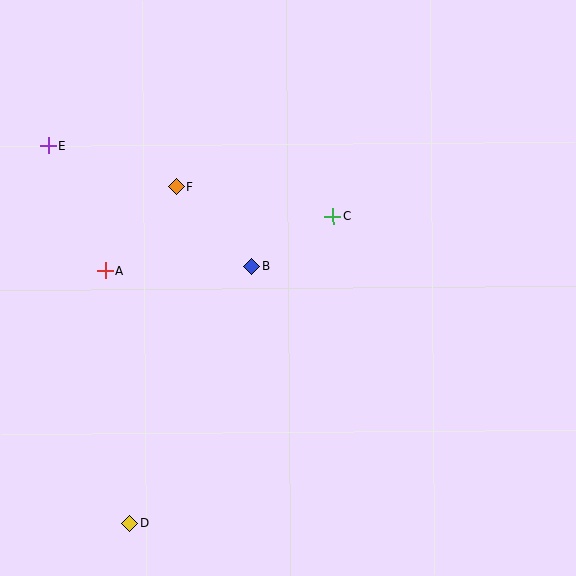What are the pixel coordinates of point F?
Point F is at (177, 186).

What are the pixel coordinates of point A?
Point A is at (105, 271).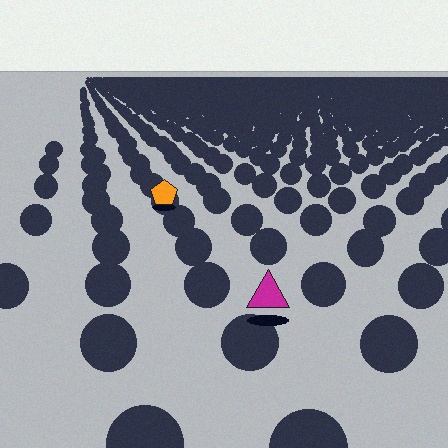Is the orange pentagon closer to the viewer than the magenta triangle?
No. The magenta triangle is closer — you can tell from the texture gradient: the ground texture is coarser near it.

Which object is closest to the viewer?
The magenta triangle is closest. The texture marks near it are larger and more spread out.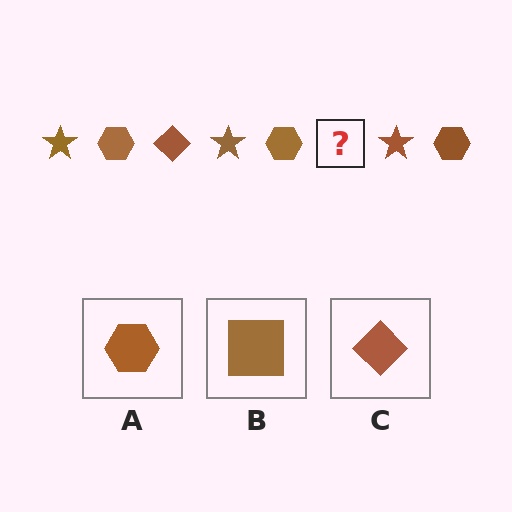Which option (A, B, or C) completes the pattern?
C.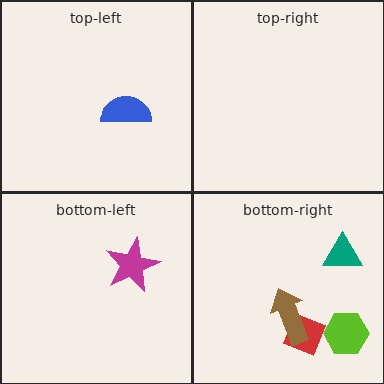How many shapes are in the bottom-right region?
4.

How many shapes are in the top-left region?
1.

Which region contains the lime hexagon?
The bottom-right region.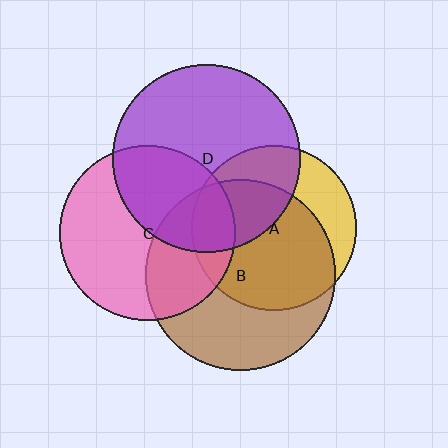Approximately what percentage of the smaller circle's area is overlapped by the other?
Approximately 70%.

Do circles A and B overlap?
Yes.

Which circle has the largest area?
Circle B (brown).